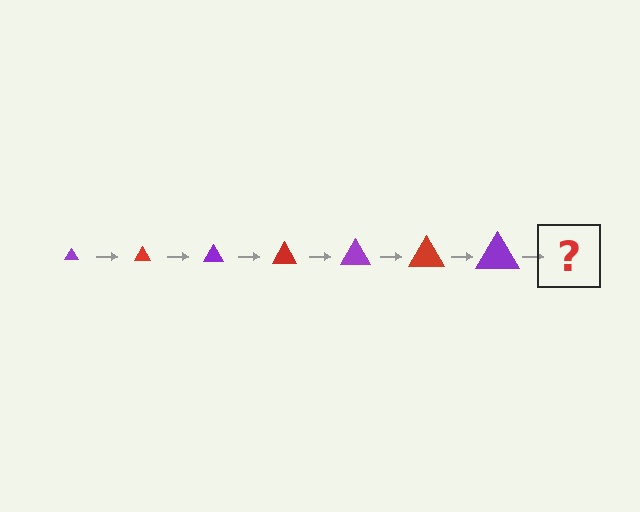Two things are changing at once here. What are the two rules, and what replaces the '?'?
The two rules are that the triangle grows larger each step and the color cycles through purple and red. The '?' should be a red triangle, larger than the previous one.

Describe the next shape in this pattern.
It should be a red triangle, larger than the previous one.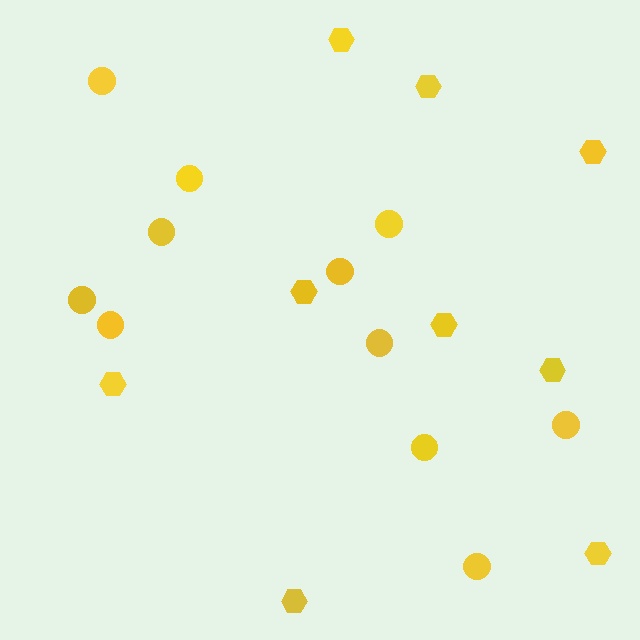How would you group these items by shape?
There are 2 groups: one group of hexagons (9) and one group of circles (11).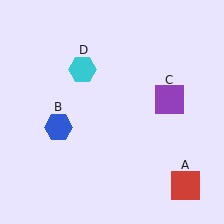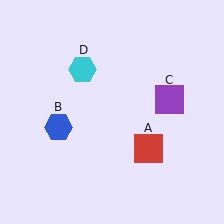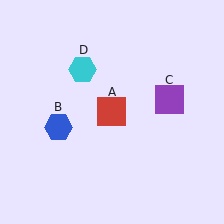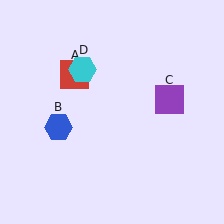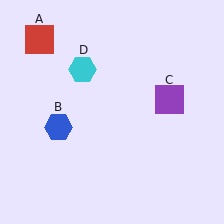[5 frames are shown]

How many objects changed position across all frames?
1 object changed position: red square (object A).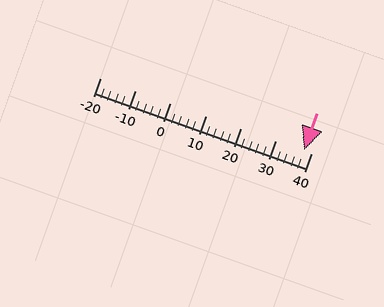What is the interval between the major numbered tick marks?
The major tick marks are spaced 10 units apart.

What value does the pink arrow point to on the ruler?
The pink arrow points to approximately 38.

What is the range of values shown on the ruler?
The ruler shows values from -20 to 40.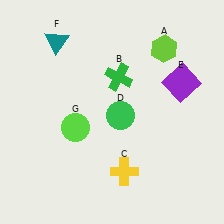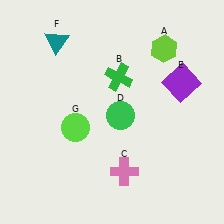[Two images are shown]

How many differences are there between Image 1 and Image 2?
There is 1 difference between the two images.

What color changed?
The cross (C) changed from yellow in Image 1 to pink in Image 2.